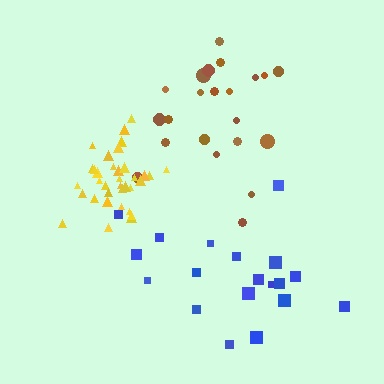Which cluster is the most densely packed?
Yellow.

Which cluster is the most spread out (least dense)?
Blue.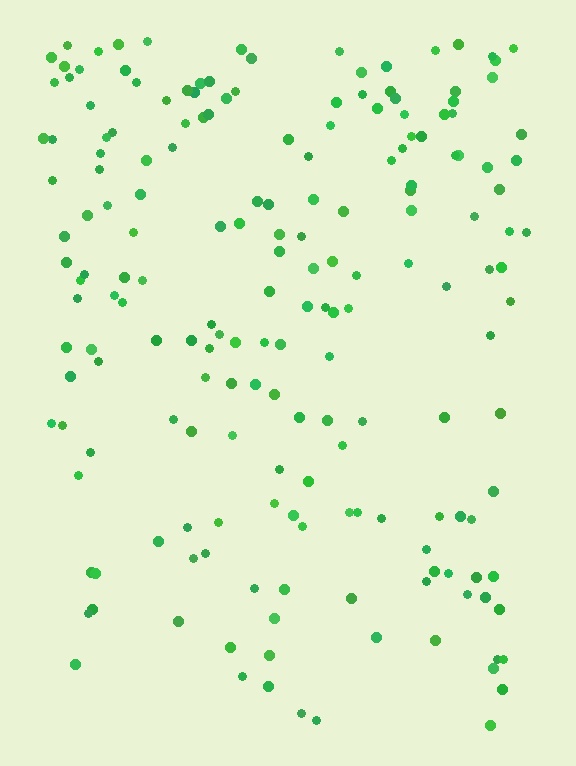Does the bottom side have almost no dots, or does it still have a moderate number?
Still a moderate number, just noticeably fewer than the top.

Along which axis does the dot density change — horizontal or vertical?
Vertical.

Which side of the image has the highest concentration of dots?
The top.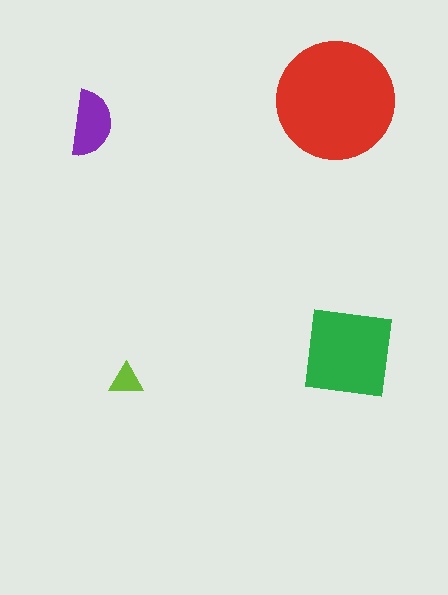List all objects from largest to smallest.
The red circle, the green square, the purple semicircle, the lime triangle.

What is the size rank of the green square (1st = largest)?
2nd.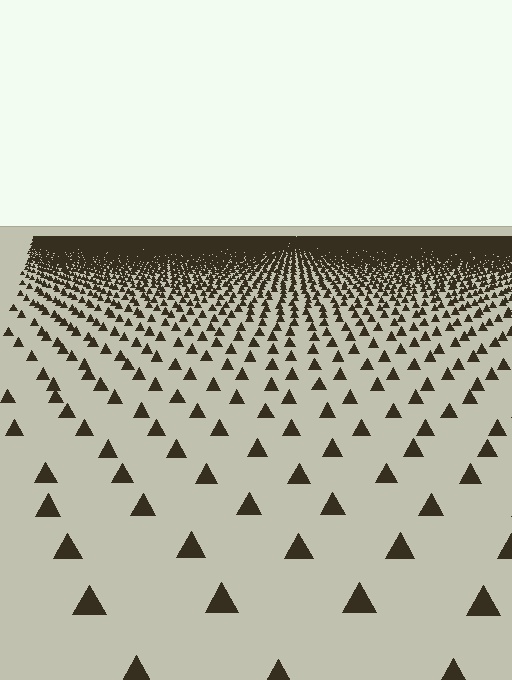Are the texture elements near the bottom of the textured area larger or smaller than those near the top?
Larger. Near the bottom, elements are closer to the viewer and appear at a bigger on-screen size.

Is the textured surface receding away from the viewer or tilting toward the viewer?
The surface is receding away from the viewer. Texture elements get smaller and denser toward the top.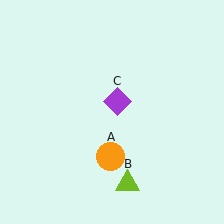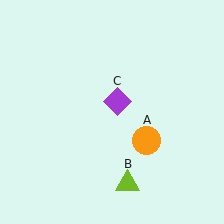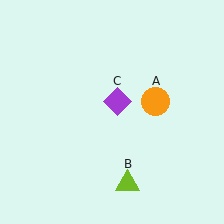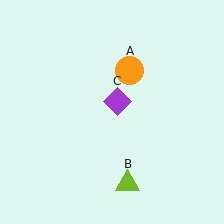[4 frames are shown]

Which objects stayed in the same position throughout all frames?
Lime triangle (object B) and purple diamond (object C) remained stationary.